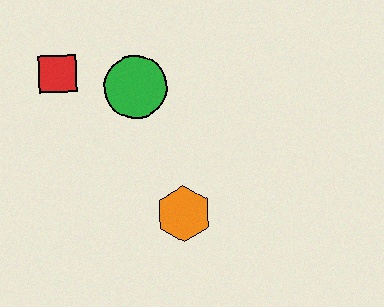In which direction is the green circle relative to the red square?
The green circle is to the right of the red square.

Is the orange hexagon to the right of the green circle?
Yes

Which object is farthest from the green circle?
The orange hexagon is farthest from the green circle.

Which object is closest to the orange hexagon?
The green circle is closest to the orange hexagon.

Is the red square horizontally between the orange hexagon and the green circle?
No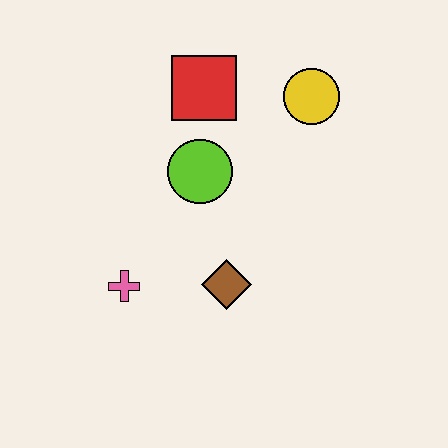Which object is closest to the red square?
The lime circle is closest to the red square.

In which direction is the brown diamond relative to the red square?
The brown diamond is below the red square.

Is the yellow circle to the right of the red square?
Yes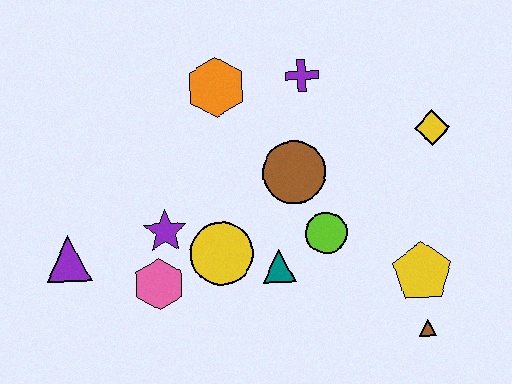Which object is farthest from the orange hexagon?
The brown triangle is farthest from the orange hexagon.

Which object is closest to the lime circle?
The teal triangle is closest to the lime circle.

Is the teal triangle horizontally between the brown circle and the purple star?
Yes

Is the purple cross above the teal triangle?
Yes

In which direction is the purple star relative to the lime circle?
The purple star is to the left of the lime circle.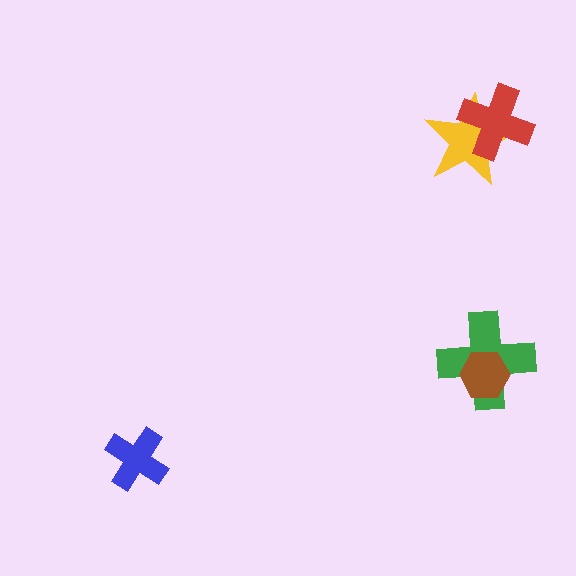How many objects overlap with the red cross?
1 object overlaps with the red cross.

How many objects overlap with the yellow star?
1 object overlaps with the yellow star.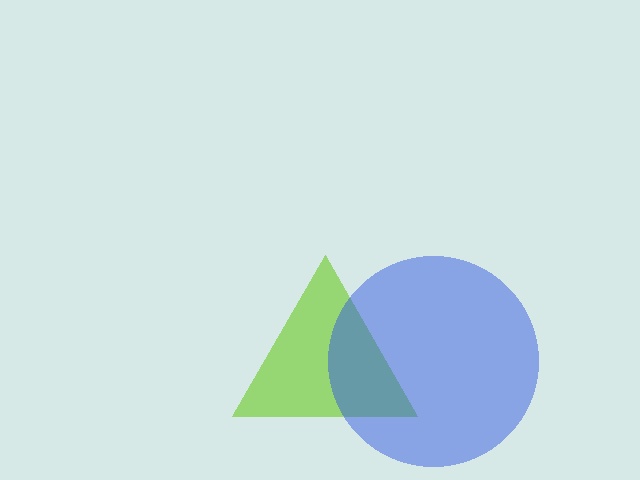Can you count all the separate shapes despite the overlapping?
Yes, there are 2 separate shapes.